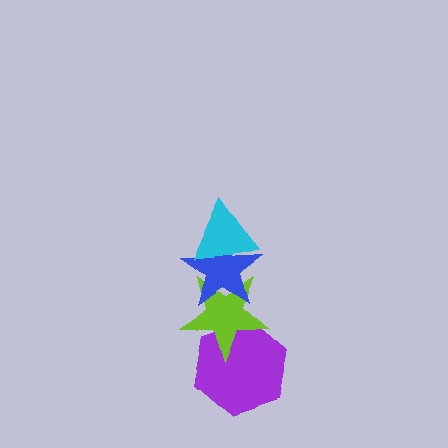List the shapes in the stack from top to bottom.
From top to bottom: the cyan triangle, the blue star, the lime star, the purple hexagon.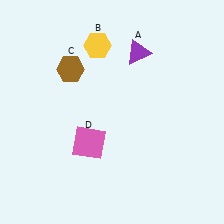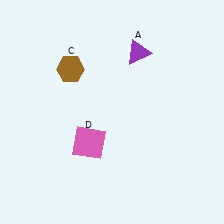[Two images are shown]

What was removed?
The yellow hexagon (B) was removed in Image 2.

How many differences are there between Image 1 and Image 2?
There is 1 difference between the two images.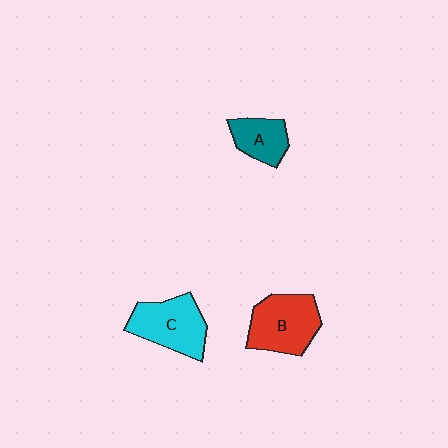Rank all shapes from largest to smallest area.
From largest to smallest: B (red), C (cyan), A (teal).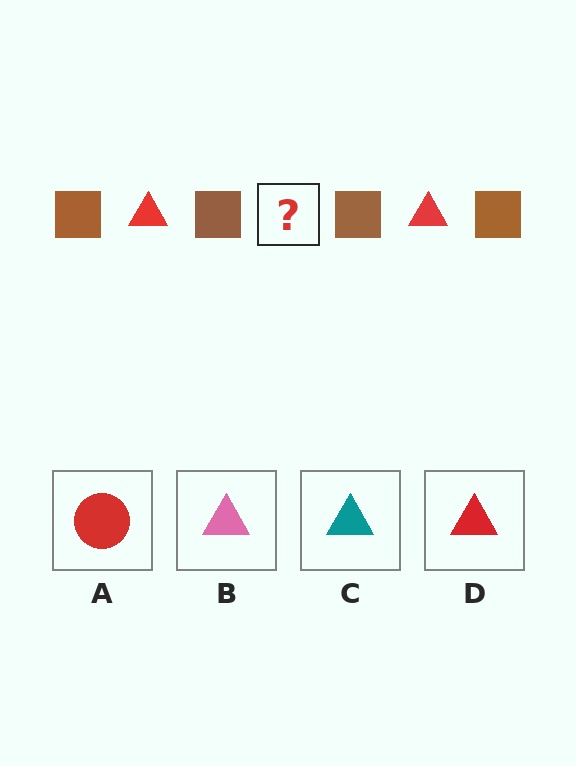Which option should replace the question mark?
Option D.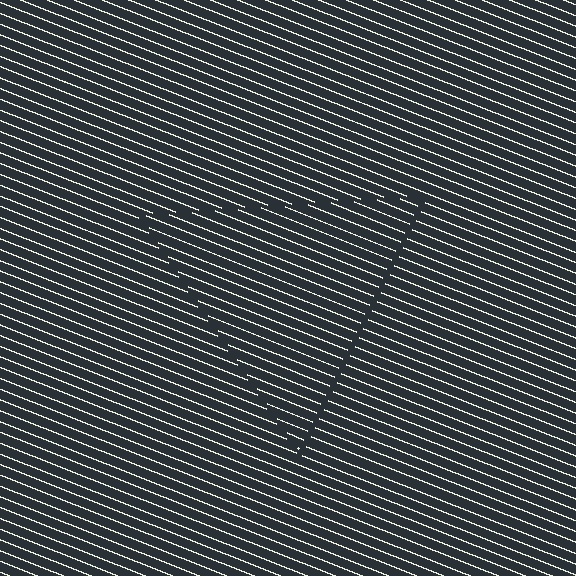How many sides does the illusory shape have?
3 sides — the line-ends trace a triangle.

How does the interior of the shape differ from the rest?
The interior of the shape contains the same grating, shifted by half a period — the contour is defined by the phase discontinuity where line-ends from the inner and outer gratings abut.